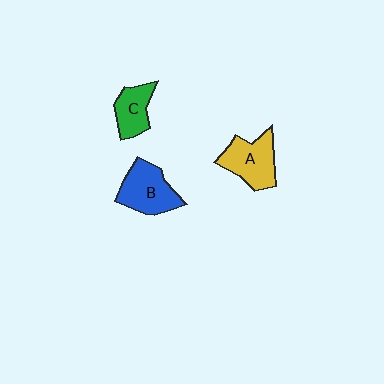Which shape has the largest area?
Shape B (blue).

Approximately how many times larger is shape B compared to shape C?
Approximately 1.4 times.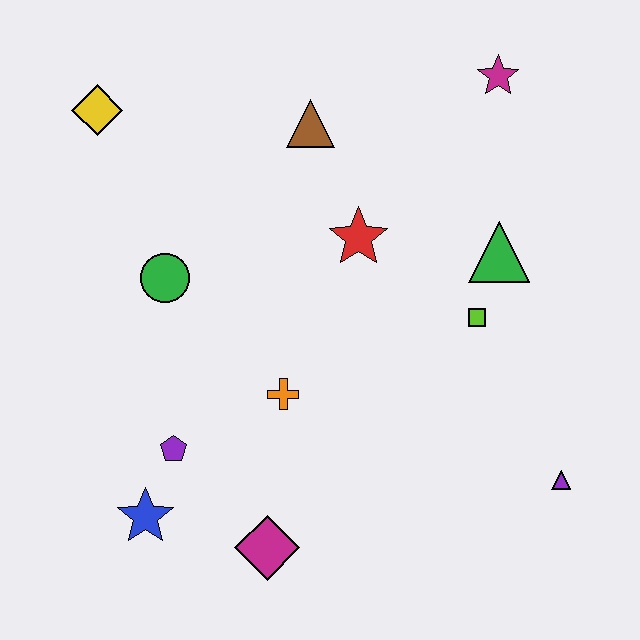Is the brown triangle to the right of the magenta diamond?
Yes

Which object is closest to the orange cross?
The purple pentagon is closest to the orange cross.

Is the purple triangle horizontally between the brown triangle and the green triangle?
No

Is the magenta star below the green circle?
No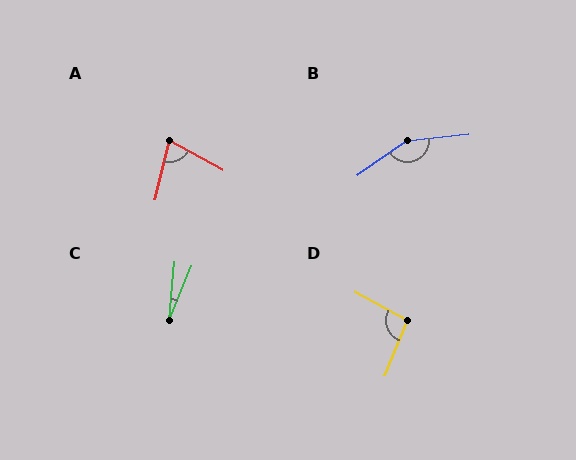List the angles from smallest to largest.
C (17°), A (75°), D (97°), B (150°).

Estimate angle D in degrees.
Approximately 97 degrees.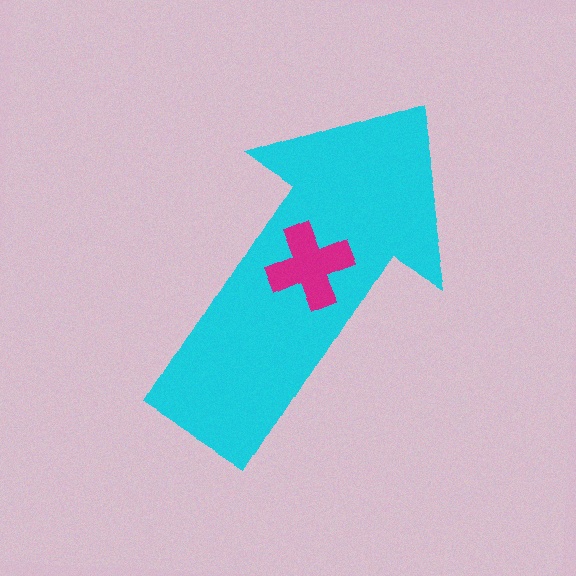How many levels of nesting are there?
2.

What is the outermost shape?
The cyan arrow.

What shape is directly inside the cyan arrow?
The magenta cross.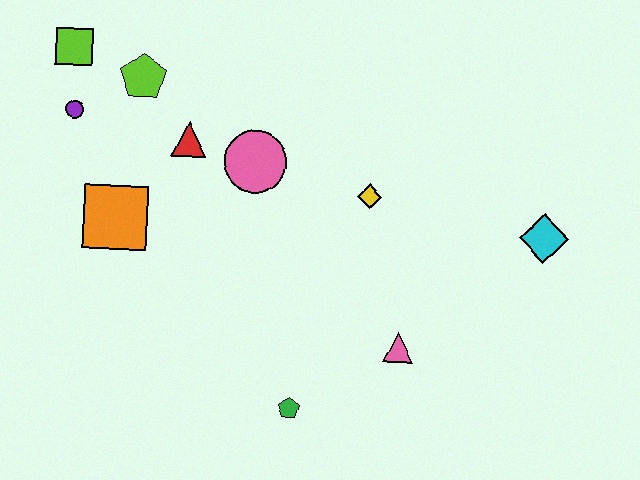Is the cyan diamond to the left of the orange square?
No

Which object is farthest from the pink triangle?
The lime square is farthest from the pink triangle.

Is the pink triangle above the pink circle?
No